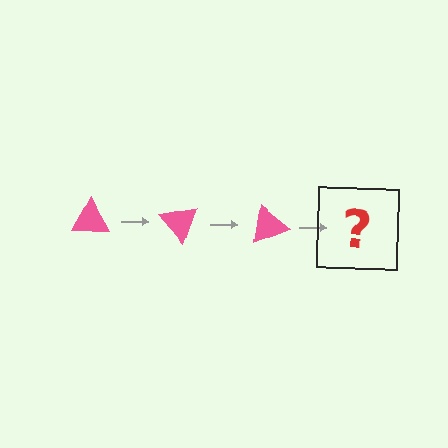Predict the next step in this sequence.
The next step is a pink triangle rotated 150 degrees.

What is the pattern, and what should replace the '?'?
The pattern is that the triangle rotates 50 degrees each step. The '?' should be a pink triangle rotated 150 degrees.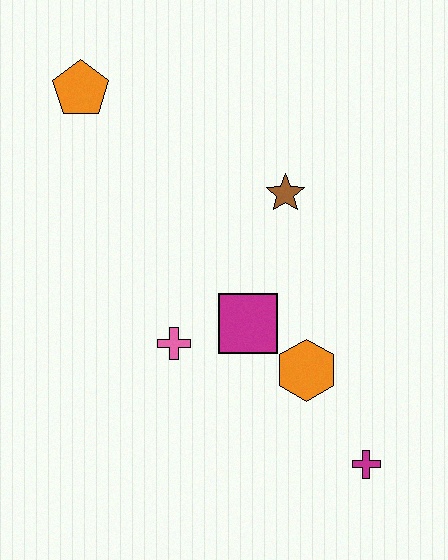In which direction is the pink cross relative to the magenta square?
The pink cross is to the left of the magenta square.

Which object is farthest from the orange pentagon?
The magenta cross is farthest from the orange pentagon.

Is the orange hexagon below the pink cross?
Yes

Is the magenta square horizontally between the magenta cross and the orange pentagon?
Yes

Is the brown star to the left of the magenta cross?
Yes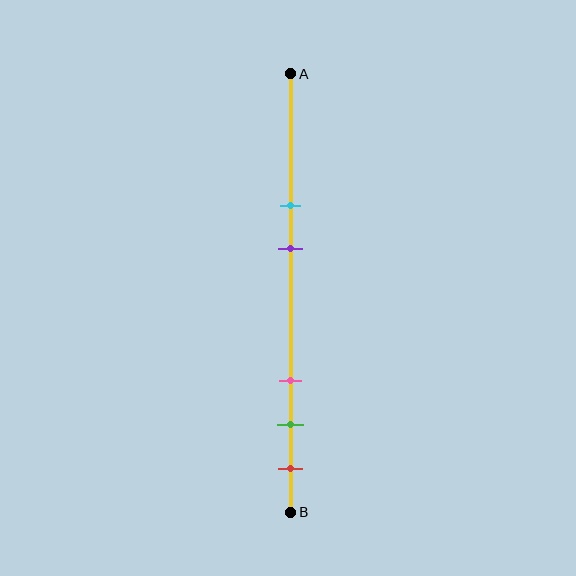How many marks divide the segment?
There are 5 marks dividing the segment.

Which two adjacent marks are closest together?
The green and red marks are the closest adjacent pair.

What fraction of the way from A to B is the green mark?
The green mark is approximately 80% (0.8) of the way from A to B.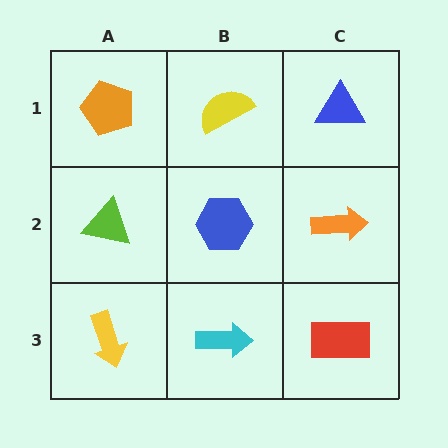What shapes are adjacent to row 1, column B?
A blue hexagon (row 2, column B), an orange pentagon (row 1, column A), a blue triangle (row 1, column C).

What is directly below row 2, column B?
A cyan arrow.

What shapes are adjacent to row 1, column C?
An orange arrow (row 2, column C), a yellow semicircle (row 1, column B).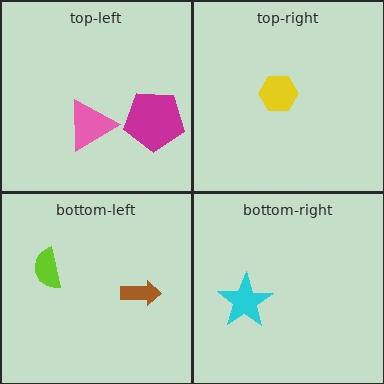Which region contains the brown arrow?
The bottom-left region.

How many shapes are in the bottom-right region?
1.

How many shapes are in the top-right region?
1.